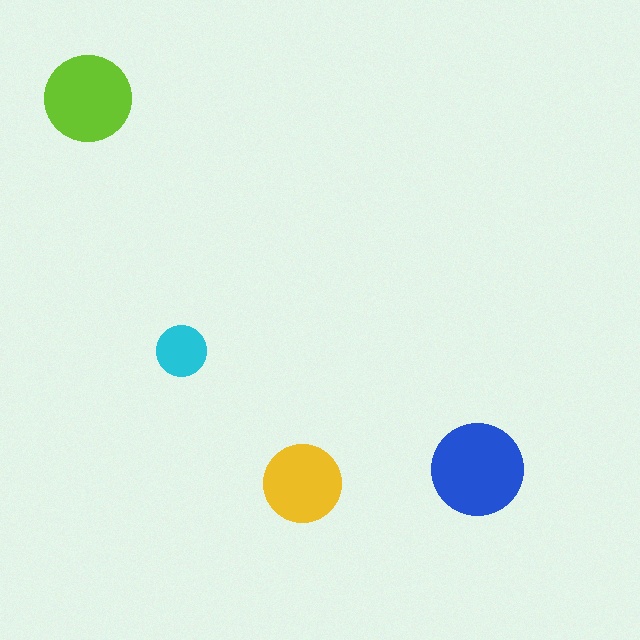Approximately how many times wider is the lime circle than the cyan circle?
About 1.5 times wider.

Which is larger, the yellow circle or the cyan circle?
The yellow one.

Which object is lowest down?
The yellow circle is bottommost.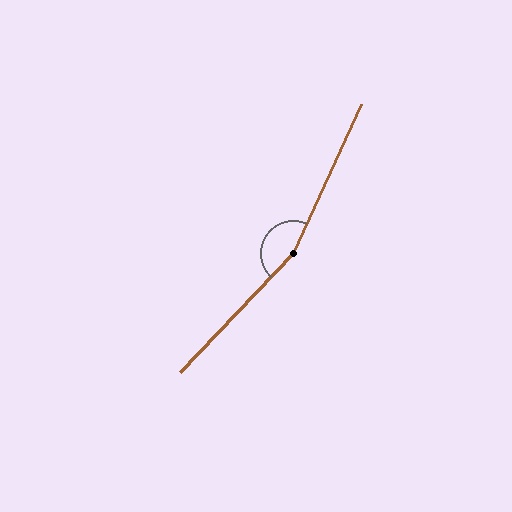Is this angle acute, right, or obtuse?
It is obtuse.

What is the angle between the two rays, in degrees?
Approximately 161 degrees.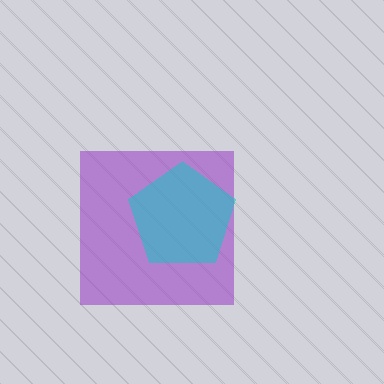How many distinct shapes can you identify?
There are 2 distinct shapes: a purple square, a cyan pentagon.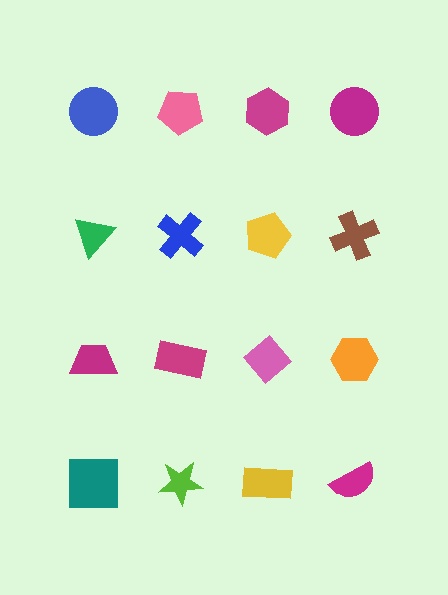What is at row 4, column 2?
A lime star.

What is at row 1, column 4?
A magenta circle.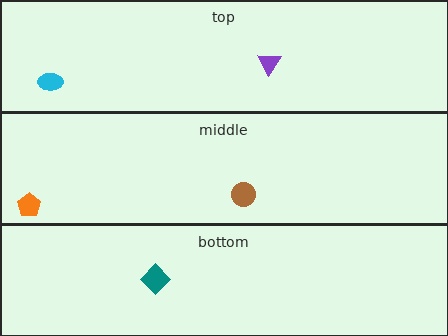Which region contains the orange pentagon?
The middle region.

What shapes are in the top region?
The cyan ellipse, the purple triangle.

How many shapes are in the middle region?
2.